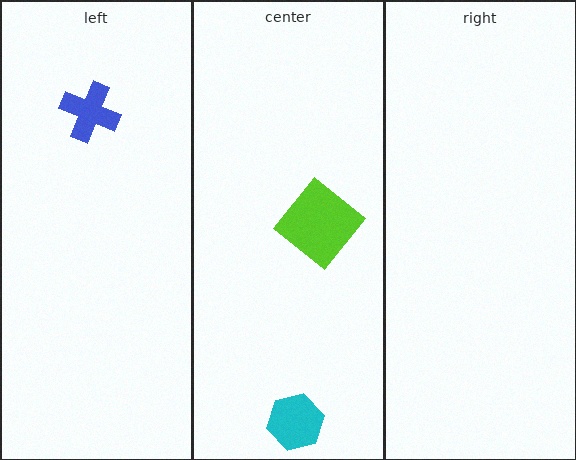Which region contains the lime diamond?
The center region.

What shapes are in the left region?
The blue cross.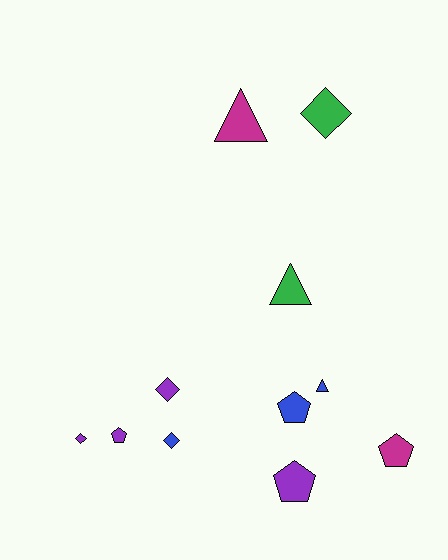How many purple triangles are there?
There are no purple triangles.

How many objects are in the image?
There are 11 objects.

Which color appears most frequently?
Purple, with 4 objects.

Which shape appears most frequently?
Diamond, with 4 objects.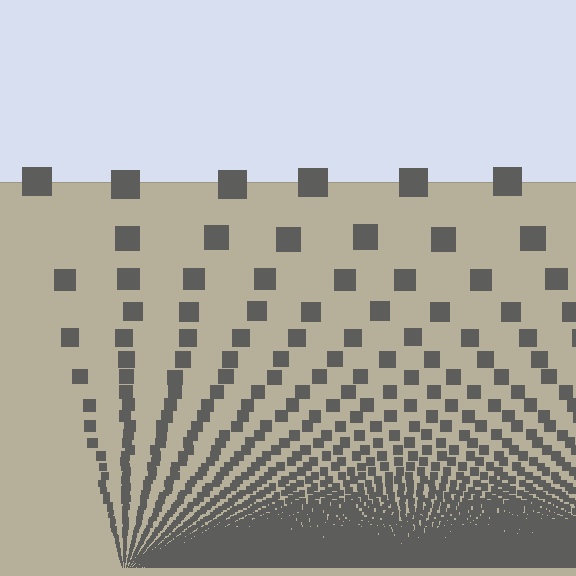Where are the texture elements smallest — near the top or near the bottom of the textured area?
Near the bottom.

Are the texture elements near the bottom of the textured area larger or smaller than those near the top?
Smaller. The gradient is inverted — elements near the bottom are smaller and denser.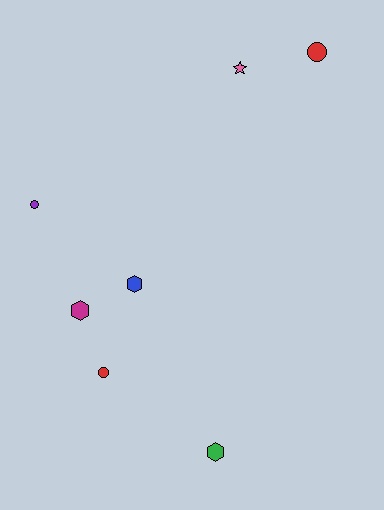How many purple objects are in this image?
There is 1 purple object.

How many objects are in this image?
There are 7 objects.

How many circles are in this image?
There are 3 circles.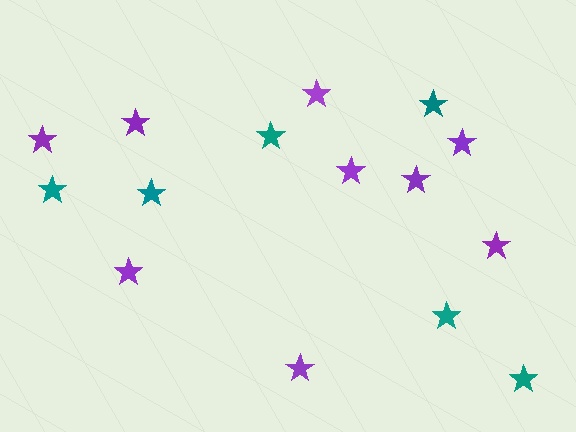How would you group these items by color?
There are 2 groups: one group of purple stars (9) and one group of teal stars (6).